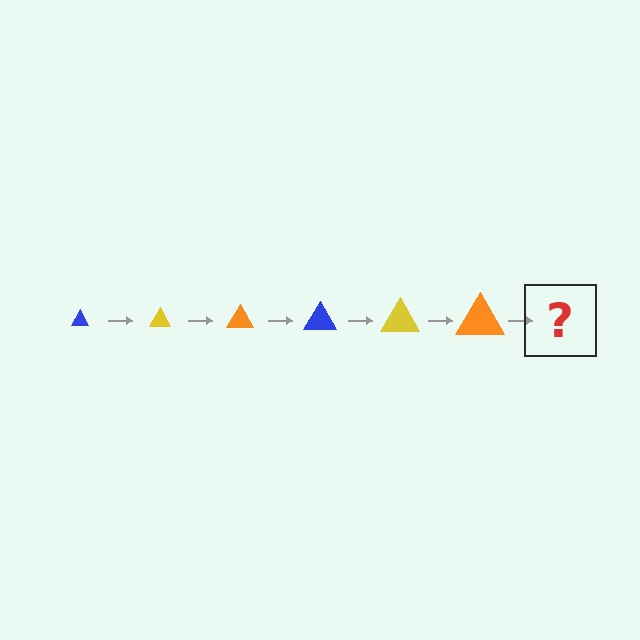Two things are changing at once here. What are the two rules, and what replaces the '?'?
The two rules are that the triangle grows larger each step and the color cycles through blue, yellow, and orange. The '?' should be a blue triangle, larger than the previous one.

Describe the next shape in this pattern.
It should be a blue triangle, larger than the previous one.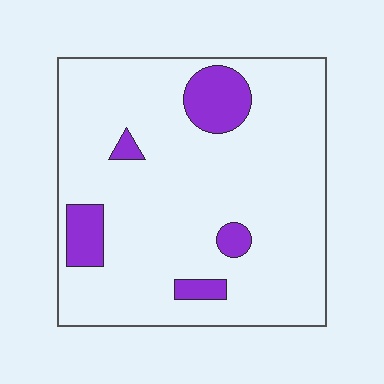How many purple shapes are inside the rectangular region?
5.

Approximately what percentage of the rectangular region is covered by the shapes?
Approximately 10%.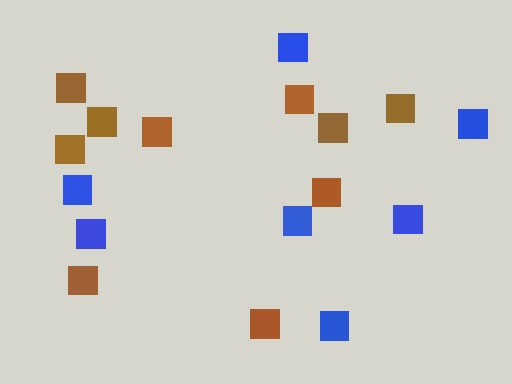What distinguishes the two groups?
There are 2 groups: one group of brown squares (10) and one group of blue squares (7).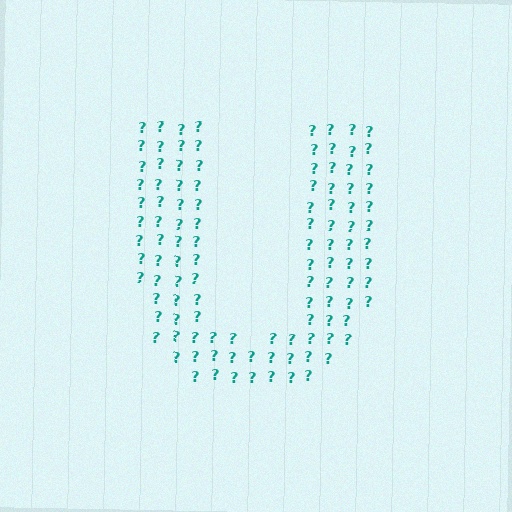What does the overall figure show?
The overall figure shows the letter U.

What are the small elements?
The small elements are question marks.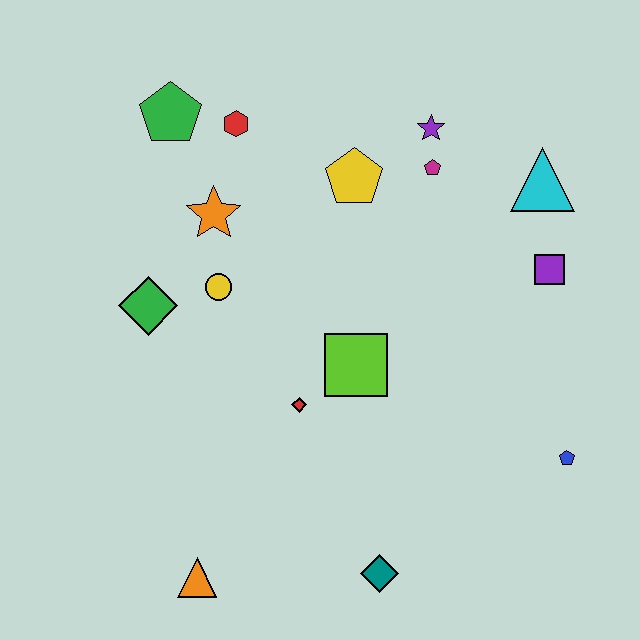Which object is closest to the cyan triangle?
The purple square is closest to the cyan triangle.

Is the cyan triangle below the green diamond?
No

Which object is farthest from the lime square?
The green pentagon is farthest from the lime square.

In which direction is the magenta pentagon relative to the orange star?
The magenta pentagon is to the right of the orange star.